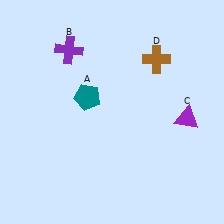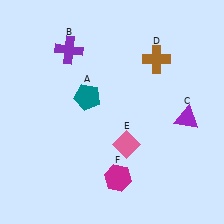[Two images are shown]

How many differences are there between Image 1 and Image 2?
There are 2 differences between the two images.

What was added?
A pink diamond (E), a magenta hexagon (F) were added in Image 2.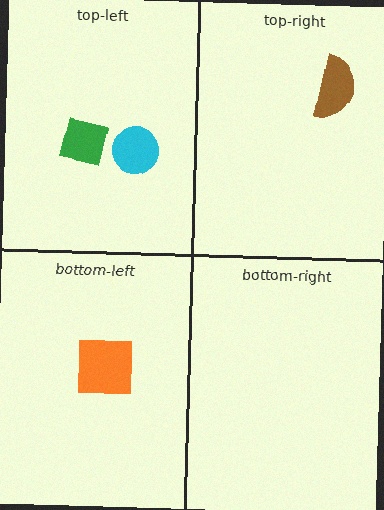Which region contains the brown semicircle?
The top-right region.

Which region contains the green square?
The top-left region.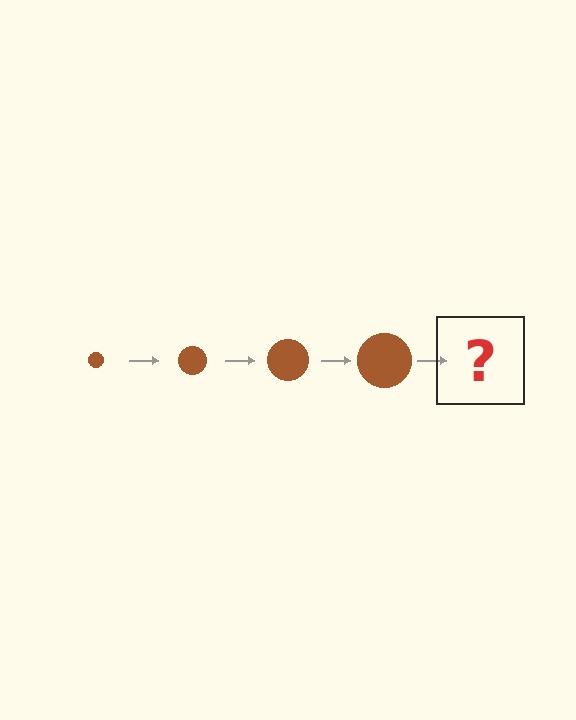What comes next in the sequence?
The next element should be a brown circle, larger than the previous one.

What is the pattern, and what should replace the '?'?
The pattern is that the circle gets progressively larger each step. The '?' should be a brown circle, larger than the previous one.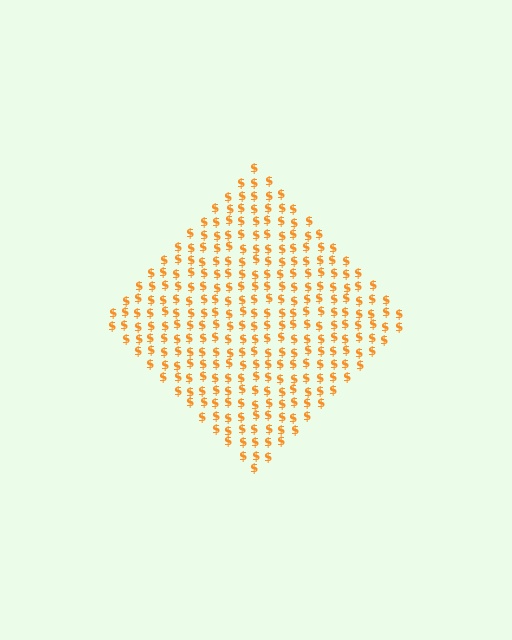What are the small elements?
The small elements are dollar signs.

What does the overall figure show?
The overall figure shows a diamond.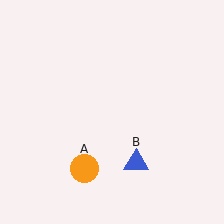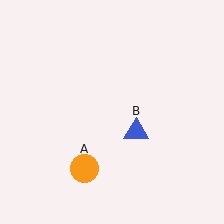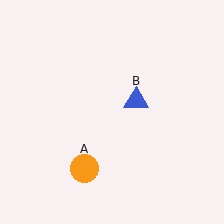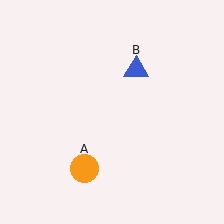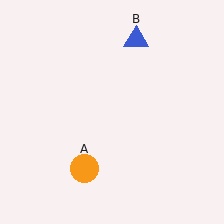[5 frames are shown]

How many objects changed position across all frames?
1 object changed position: blue triangle (object B).